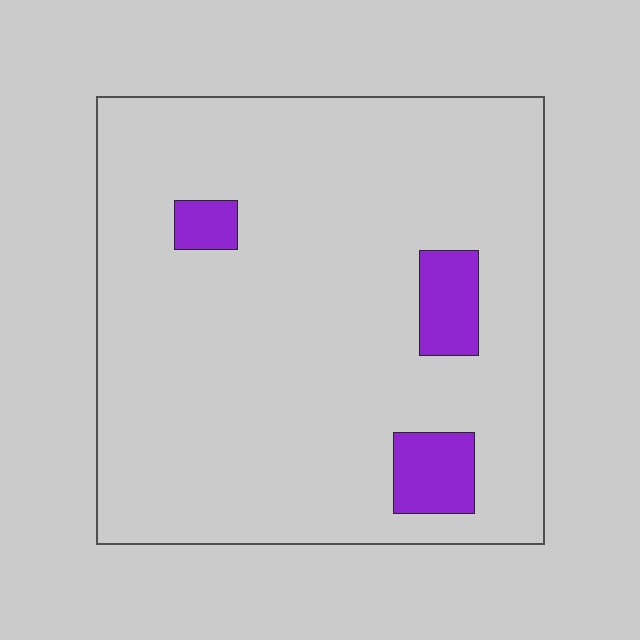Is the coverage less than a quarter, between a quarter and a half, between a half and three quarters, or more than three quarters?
Less than a quarter.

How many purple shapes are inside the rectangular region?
3.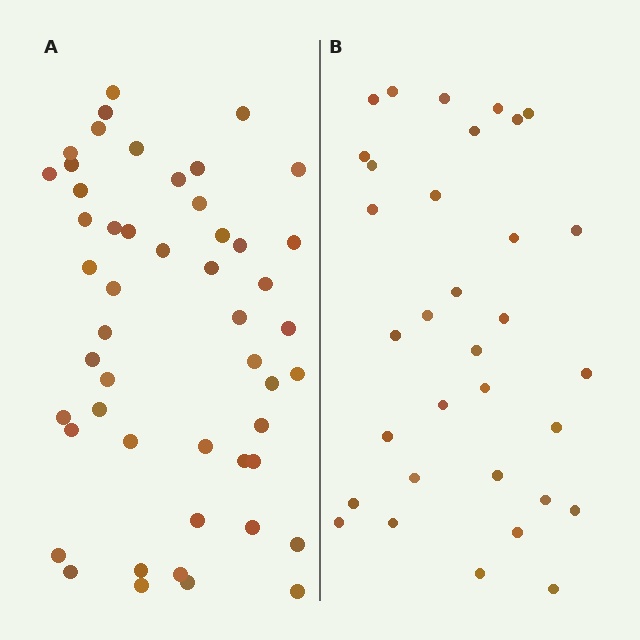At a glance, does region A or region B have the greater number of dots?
Region A (the left region) has more dots.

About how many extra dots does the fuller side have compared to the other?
Region A has approximately 15 more dots than region B.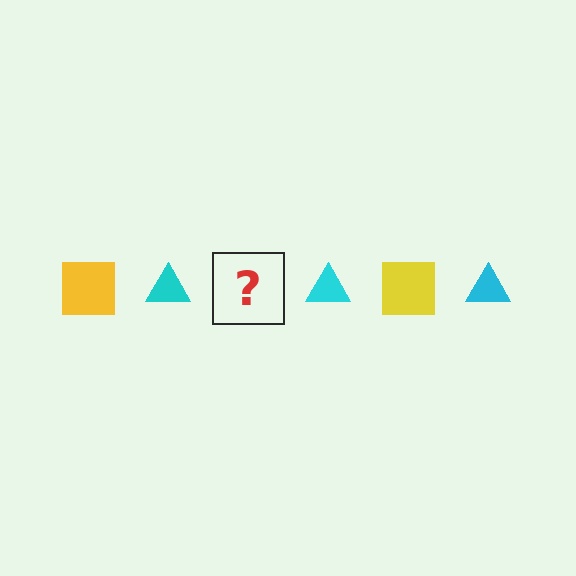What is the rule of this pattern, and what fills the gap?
The rule is that the pattern alternates between yellow square and cyan triangle. The gap should be filled with a yellow square.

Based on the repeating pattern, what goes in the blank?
The blank should be a yellow square.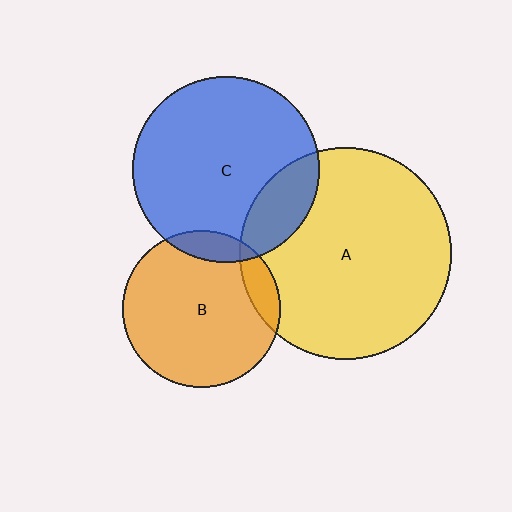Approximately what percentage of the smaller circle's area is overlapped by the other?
Approximately 20%.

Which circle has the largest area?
Circle A (yellow).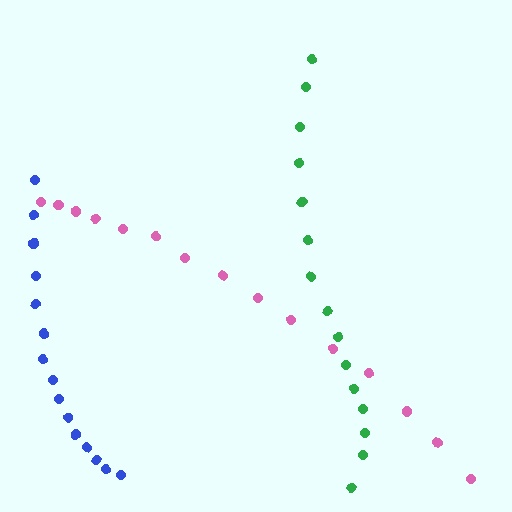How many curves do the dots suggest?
There are 3 distinct paths.